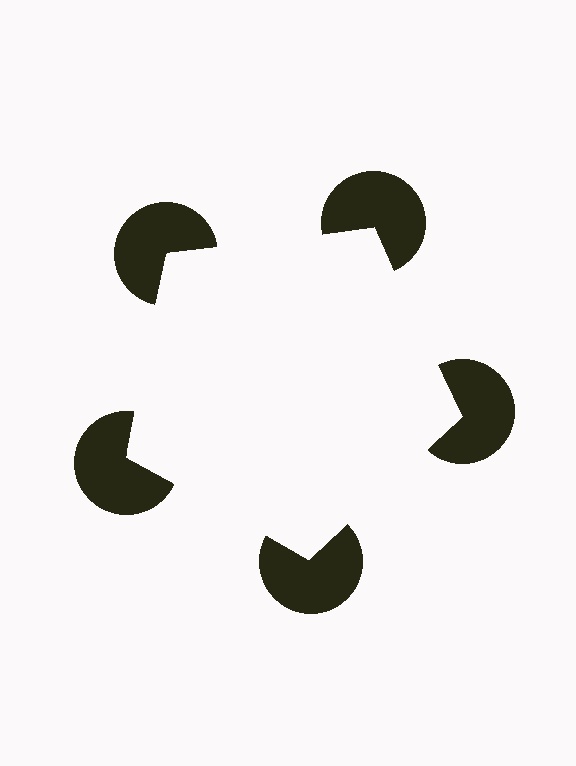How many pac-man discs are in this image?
There are 5 — one at each vertex of the illusory pentagon.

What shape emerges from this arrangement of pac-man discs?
An illusory pentagon — its edges are inferred from the aligned wedge cuts in the pac-man discs, not physically drawn.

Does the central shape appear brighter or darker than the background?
It typically appears slightly brighter than the background, even though no actual brightness change is drawn.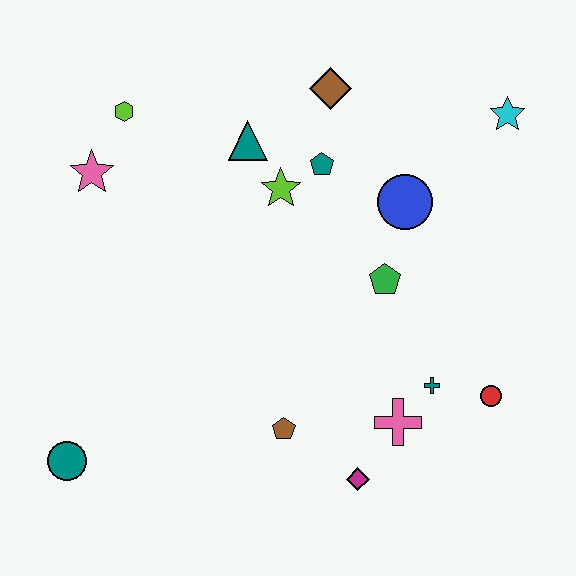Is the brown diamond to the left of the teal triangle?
No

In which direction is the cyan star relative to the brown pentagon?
The cyan star is above the brown pentagon.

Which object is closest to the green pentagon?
The blue circle is closest to the green pentagon.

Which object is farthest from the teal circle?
The cyan star is farthest from the teal circle.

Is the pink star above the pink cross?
Yes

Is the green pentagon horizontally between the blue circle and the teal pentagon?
Yes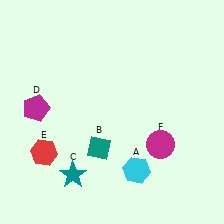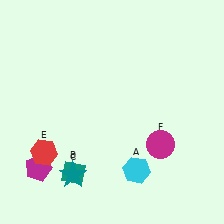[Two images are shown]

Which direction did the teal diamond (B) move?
The teal diamond (B) moved left.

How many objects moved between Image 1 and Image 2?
2 objects moved between the two images.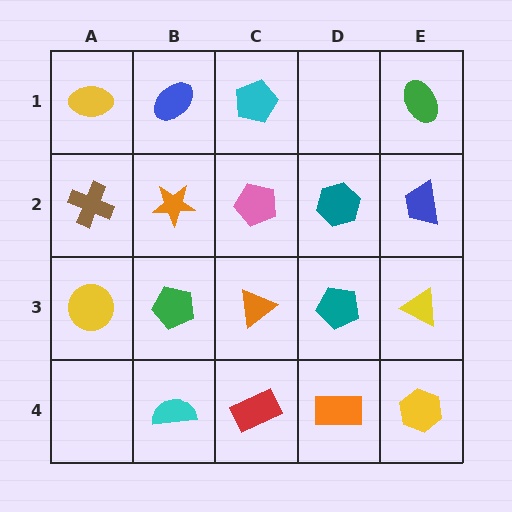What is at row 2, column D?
A teal hexagon.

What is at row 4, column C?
A red rectangle.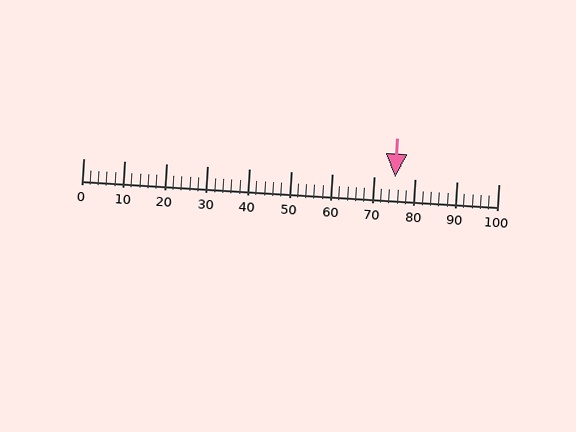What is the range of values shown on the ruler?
The ruler shows values from 0 to 100.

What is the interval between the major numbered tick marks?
The major tick marks are spaced 10 units apart.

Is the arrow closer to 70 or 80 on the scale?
The arrow is closer to 80.